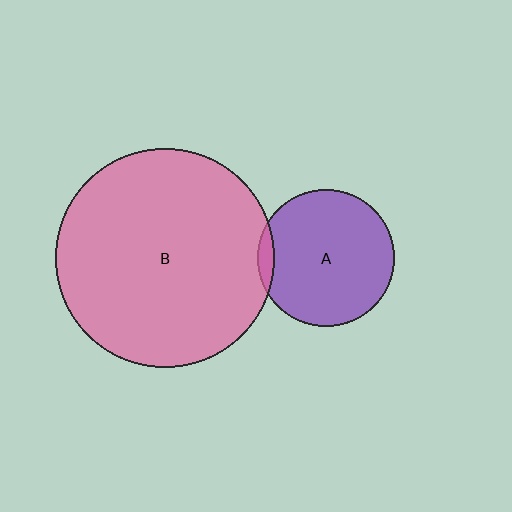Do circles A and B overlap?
Yes.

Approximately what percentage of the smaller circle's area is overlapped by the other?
Approximately 5%.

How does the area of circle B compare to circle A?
Approximately 2.6 times.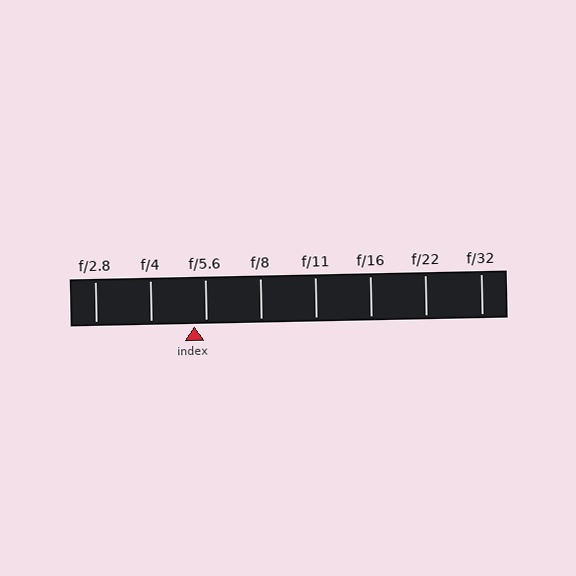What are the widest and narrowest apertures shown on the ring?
The widest aperture shown is f/2.8 and the narrowest is f/32.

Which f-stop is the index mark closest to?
The index mark is closest to f/5.6.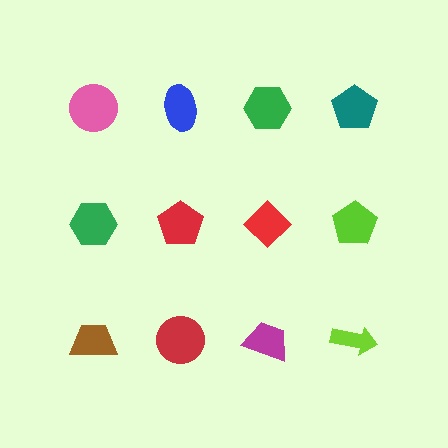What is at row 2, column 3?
A red diamond.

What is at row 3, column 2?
A red circle.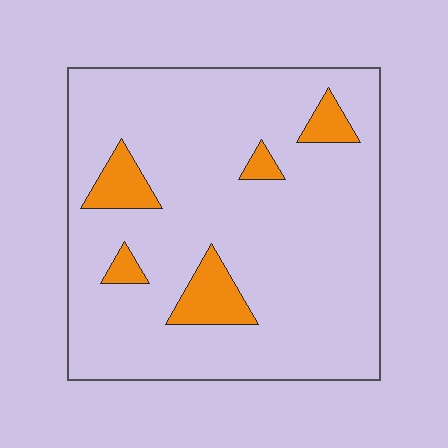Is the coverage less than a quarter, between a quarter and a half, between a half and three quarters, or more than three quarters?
Less than a quarter.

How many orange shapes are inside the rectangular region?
5.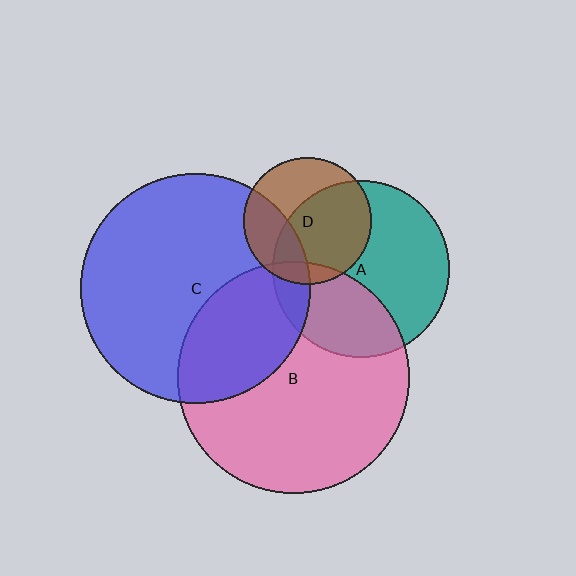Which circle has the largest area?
Circle B (pink).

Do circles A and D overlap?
Yes.